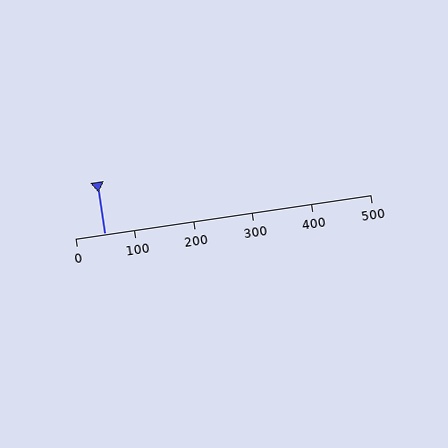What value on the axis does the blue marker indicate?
The marker indicates approximately 50.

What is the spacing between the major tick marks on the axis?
The major ticks are spaced 100 apart.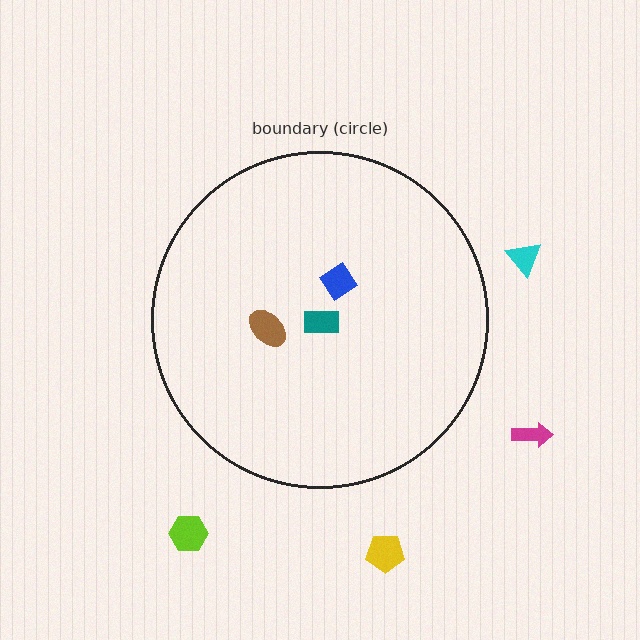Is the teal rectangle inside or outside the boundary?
Inside.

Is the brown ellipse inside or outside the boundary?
Inside.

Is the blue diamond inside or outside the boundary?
Inside.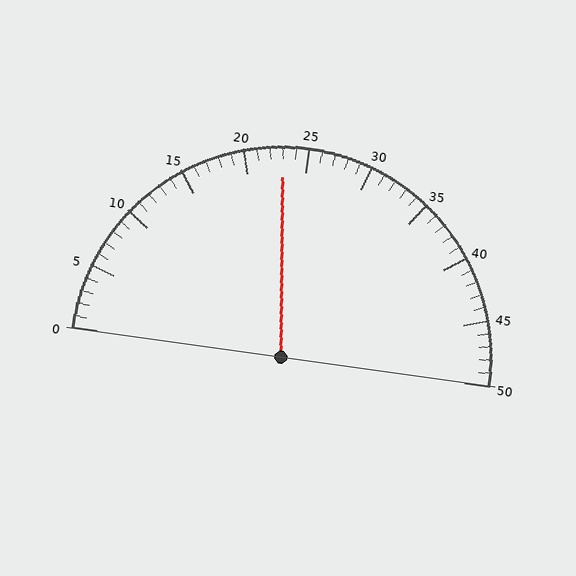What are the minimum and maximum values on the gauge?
The gauge ranges from 0 to 50.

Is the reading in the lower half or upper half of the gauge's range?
The reading is in the lower half of the range (0 to 50).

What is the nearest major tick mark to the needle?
The nearest major tick mark is 25.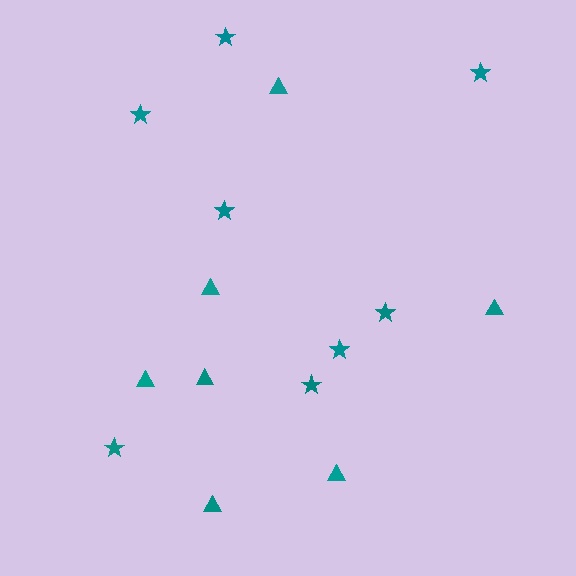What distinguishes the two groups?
There are 2 groups: one group of stars (8) and one group of triangles (7).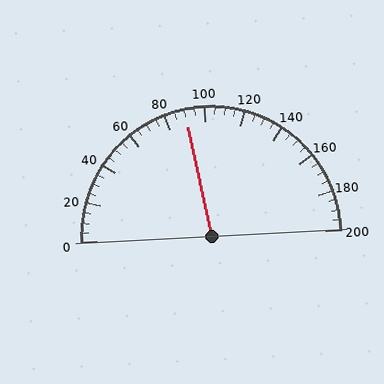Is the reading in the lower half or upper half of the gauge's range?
The reading is in the lower half of the range (0 to 200).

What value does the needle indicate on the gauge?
The needle indicates approximately 90.